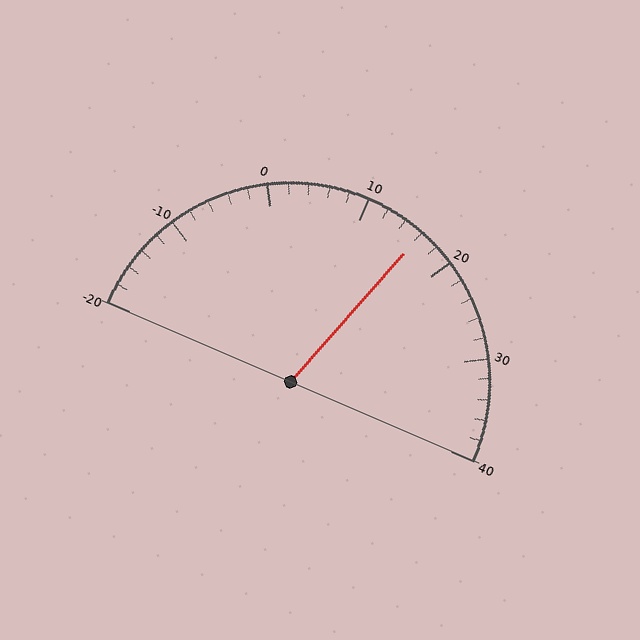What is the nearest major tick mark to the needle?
The nearest major tick mark is 20.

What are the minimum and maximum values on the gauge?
The gauge ranges from -20 to 40.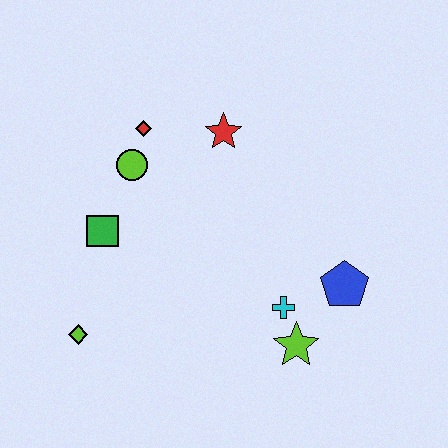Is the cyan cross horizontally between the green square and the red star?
No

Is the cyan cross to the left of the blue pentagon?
Yes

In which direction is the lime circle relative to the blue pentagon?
The lime circle is to the left of the blue pentagon.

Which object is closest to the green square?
The lime circle is closest to the green square.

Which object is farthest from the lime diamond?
The blue pentagon is farthest from the lime diamond.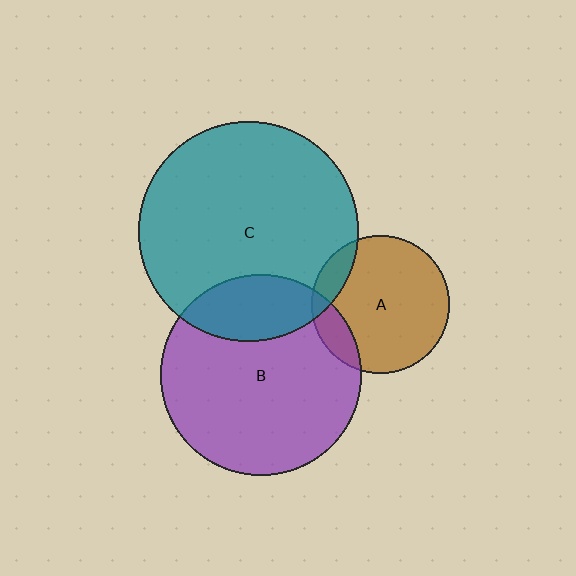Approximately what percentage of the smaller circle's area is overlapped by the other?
Approximately 15%.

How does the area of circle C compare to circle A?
Approximately 2.5 times.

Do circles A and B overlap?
Yes.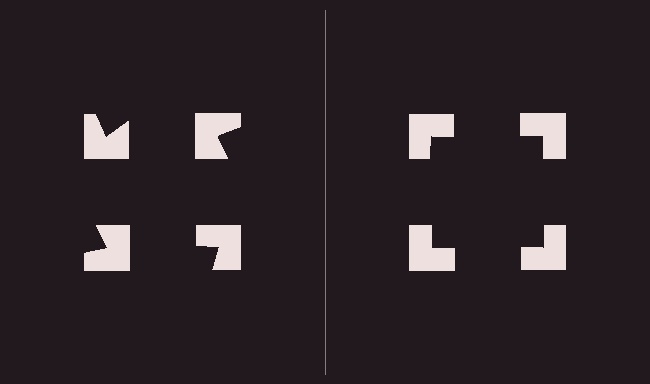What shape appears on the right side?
An illusory square.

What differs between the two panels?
The notched squares are positioned identically on both sides; only the wedge orientations differ. On the right they align to a square; on the left they are misaligned.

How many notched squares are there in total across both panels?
8 — 4 on each side.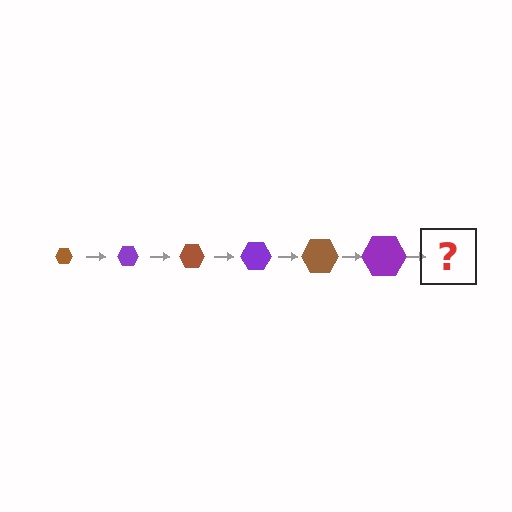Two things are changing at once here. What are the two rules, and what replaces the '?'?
The two rules are that the hexagon grows larger each step and the color cycles through brown and purple. The '?' should be a brown hexagon, larger than the previous one.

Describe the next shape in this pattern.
It should be a brown hexagon, larger than the previous one.